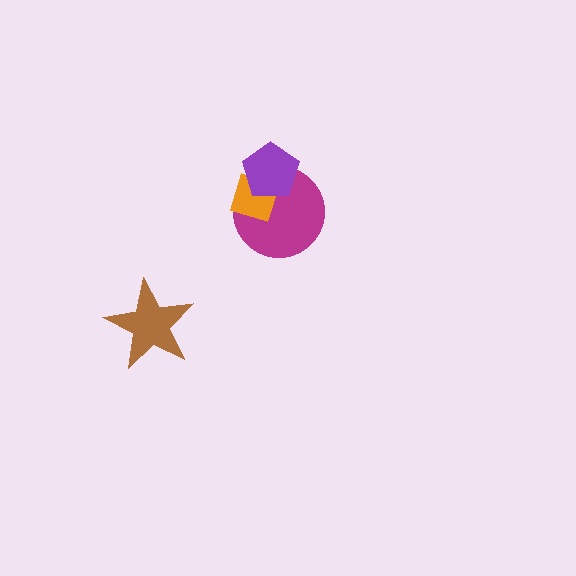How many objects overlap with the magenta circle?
2 objects overlap with the magenta circle.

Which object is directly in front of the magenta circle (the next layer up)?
The orange diamond is directly in front of the magenta circle.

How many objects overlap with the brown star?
0 objects overlap with the brown star.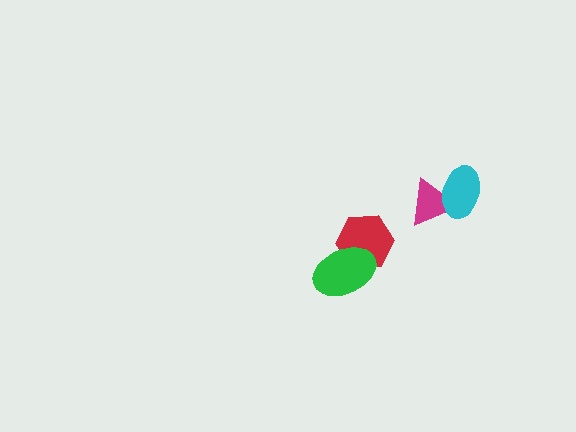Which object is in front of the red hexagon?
The green ellipse is in front of the red hexagon.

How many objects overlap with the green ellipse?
1 object overlaps with the green ellipse.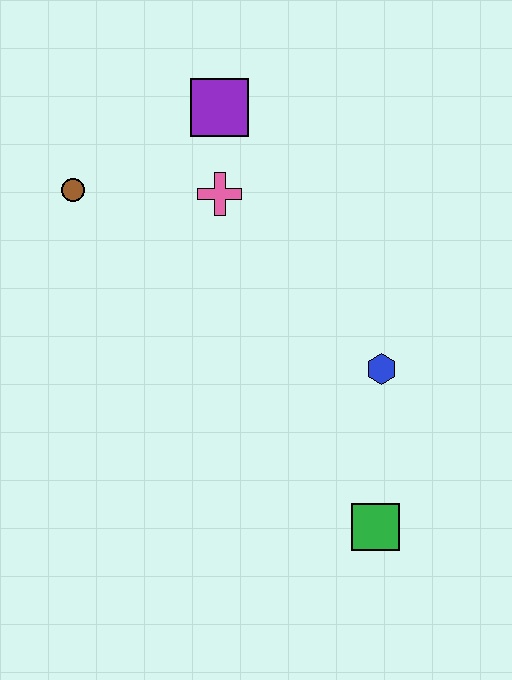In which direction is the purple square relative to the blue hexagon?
The purple square is above the blue hexagon.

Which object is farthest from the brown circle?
The green square is farthest from the brown circle.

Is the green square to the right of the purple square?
Yes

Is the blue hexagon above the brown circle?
No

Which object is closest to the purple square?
The pink cross is closest to the purple square.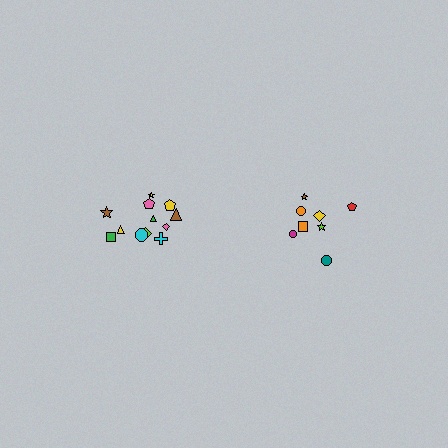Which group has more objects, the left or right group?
The left group.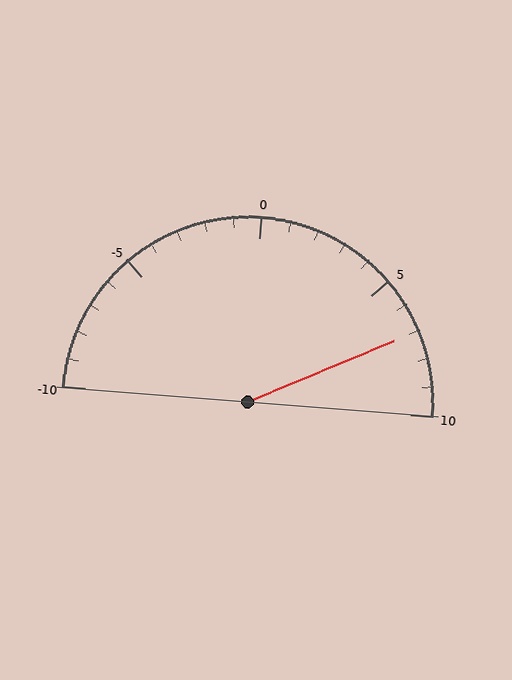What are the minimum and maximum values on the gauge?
The gauge ranges from -10 to 10.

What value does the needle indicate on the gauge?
The needle indicates approximately 7.